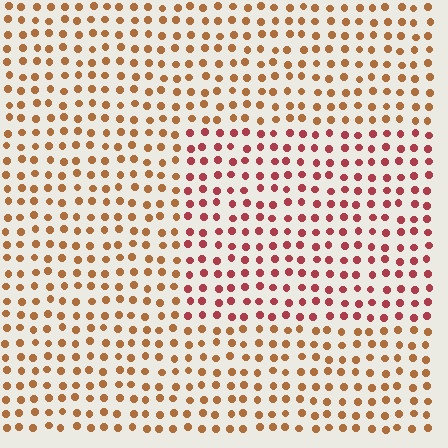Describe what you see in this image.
The image is filled with small brown elements in a uniform arrangement. A rectangle-shaped region is visible where the elements are tinted to a slightly different hue, forming a subtle color boundary.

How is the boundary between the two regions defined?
The boundary is defined purely by a slight shift in hue (about 36 degrees). Spacing, size, and orientation are identical on both sides.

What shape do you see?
I see a rectangle.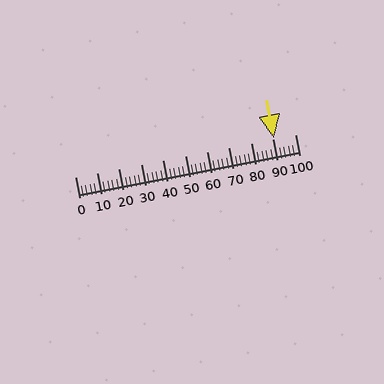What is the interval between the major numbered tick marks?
The major tick marks are spaced 10 units apart.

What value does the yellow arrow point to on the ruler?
The yellow arrow points to approximately 90.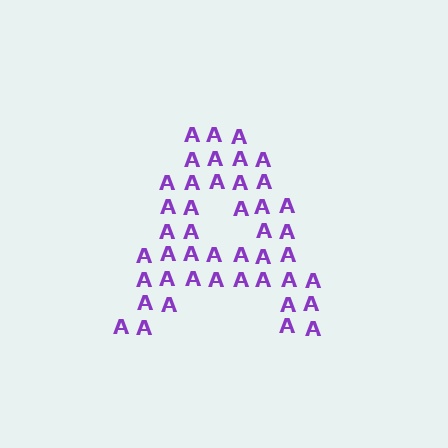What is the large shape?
The large shape is the letter A.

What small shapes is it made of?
It is made of small letter A's.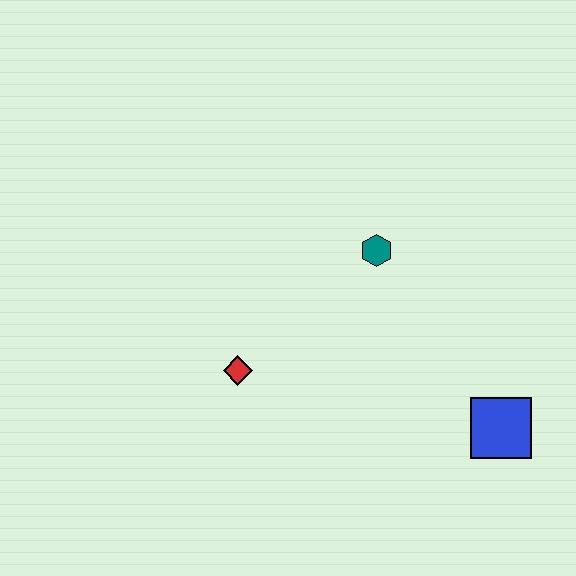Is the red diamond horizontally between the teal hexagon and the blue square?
No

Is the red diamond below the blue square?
No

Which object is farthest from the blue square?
The red diamond is farthest from the blue square.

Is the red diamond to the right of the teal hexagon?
No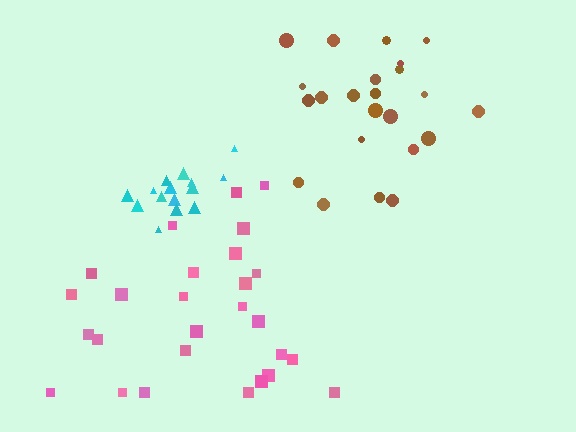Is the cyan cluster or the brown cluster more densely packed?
Cyan.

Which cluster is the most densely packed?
Cyan.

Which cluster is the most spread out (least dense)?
Pink.